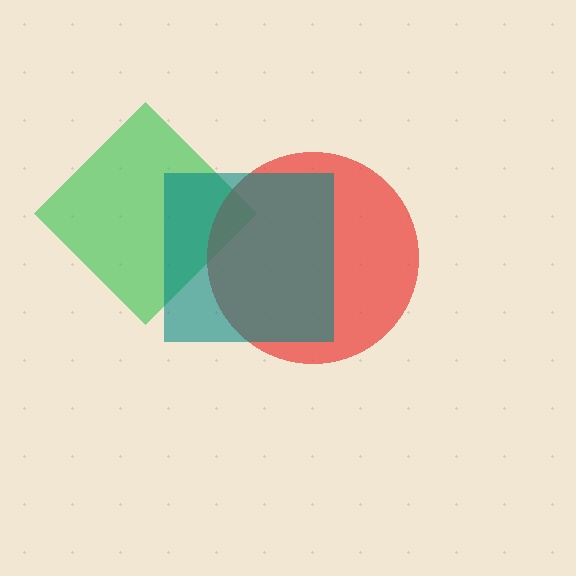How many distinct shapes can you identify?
There are 3 distinct shapes: a green diamond, a red circle, a teal square.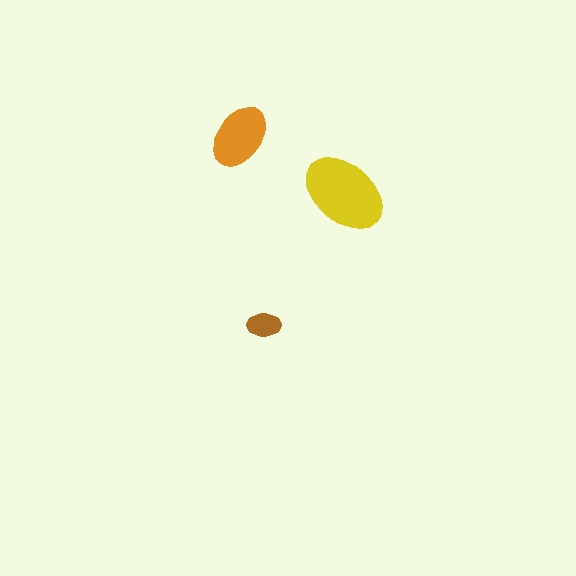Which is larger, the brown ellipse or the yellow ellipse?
The yellow one.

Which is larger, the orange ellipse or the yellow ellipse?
The yellow one.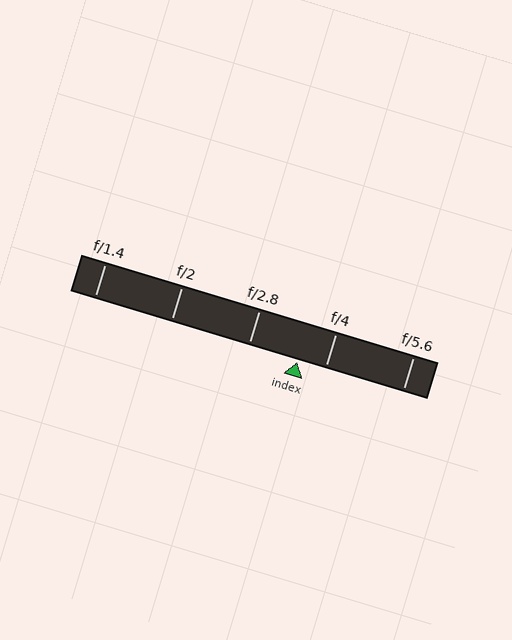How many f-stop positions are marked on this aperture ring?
There are 5 f-stop positions marked.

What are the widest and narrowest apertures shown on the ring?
The widest aperture shown is f/1.4 and the narrowest is f/5.6.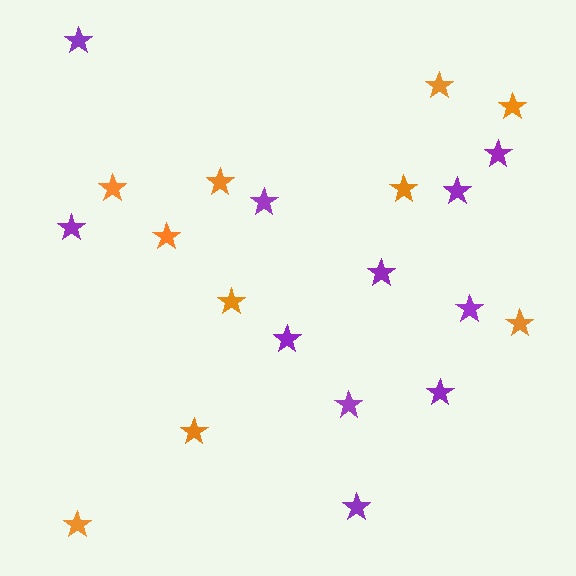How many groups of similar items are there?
There are 2 groups: one group of orange stars (10) and one group of purple stars (11).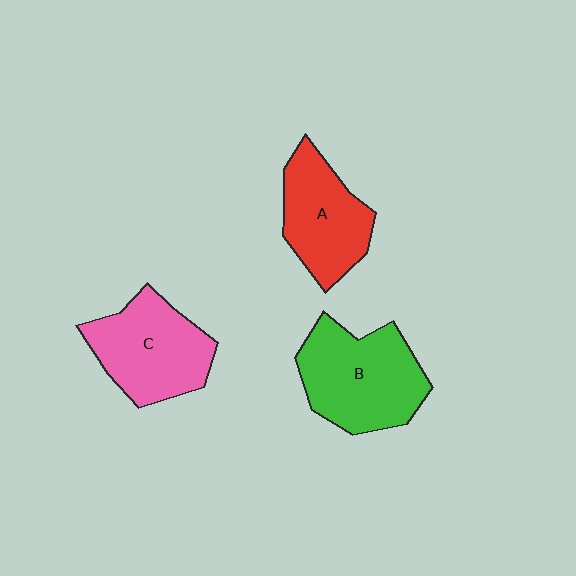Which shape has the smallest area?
Shape A (red).